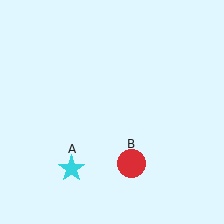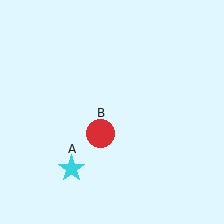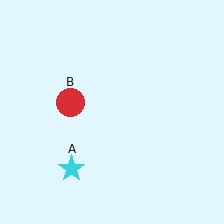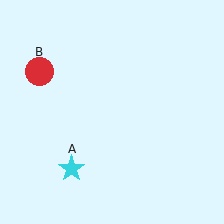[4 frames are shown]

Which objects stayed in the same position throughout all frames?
Cyan star (object A) remained stationary.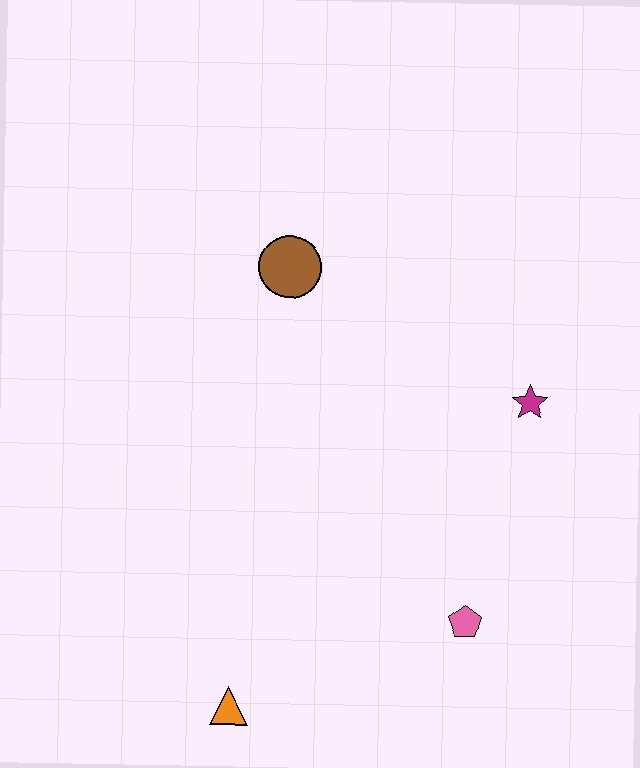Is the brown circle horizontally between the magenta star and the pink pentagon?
No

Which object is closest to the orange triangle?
The pink pentagon is closest to the orange triangle.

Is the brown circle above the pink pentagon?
Yes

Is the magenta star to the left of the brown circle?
No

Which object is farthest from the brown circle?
The orange triangle is farthest from the brown circle.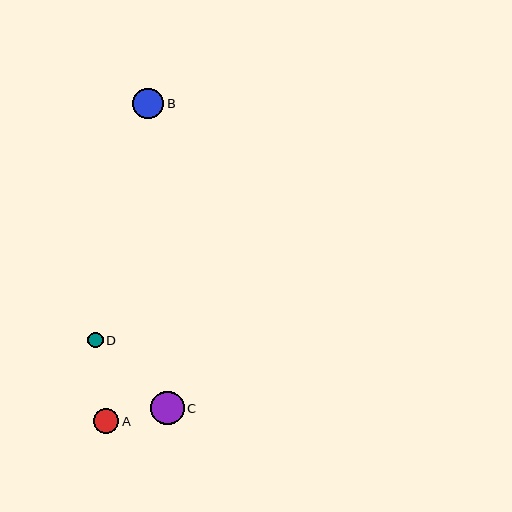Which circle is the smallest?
Circle D is the smallest with a size of approximately 15 pixels.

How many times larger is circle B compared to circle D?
Circle B is approximately 2.0 times the size of circle D.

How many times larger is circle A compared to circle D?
Circle A is approximately 1.7 times the size of circle D.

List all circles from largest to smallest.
From largest to smallest: C, B, A, D.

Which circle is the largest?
Circle C is the largest with a size of approximately 33 pixels.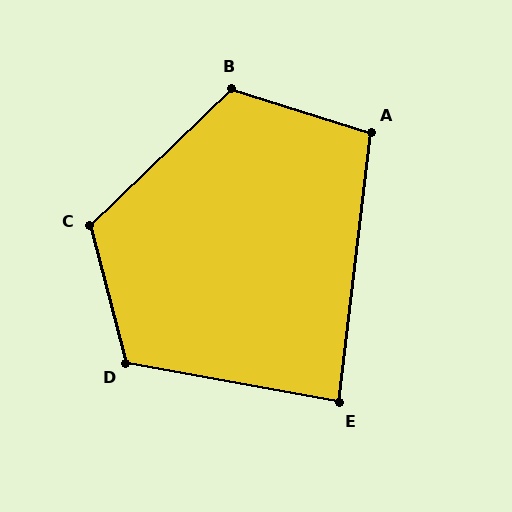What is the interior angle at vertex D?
Approximately 115 degrees (obtuse).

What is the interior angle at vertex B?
Approximately 119 degrees (obtuse).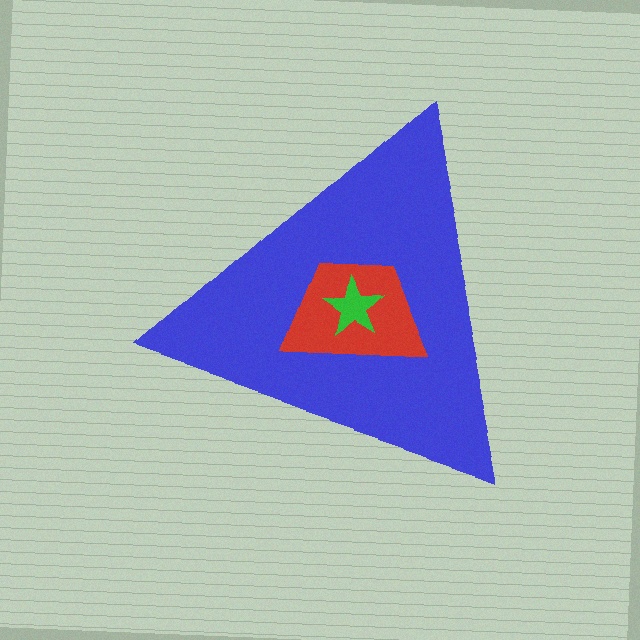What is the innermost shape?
The green star.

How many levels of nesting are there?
3.